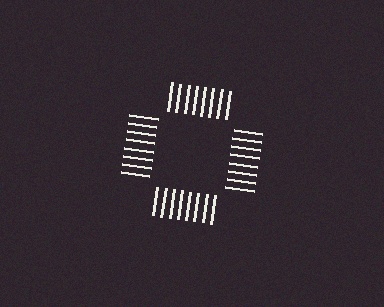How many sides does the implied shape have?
4 sides — the line-ends trace a square.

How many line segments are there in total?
32 — 8 along each of the 4 edges.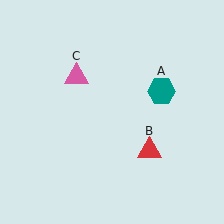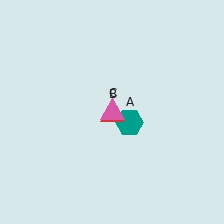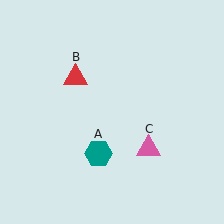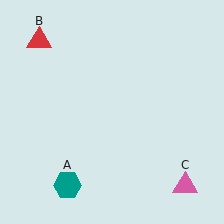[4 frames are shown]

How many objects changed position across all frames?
3 objects changed position: teal hexagon (object A), red triangle (object B), pink triangle (object C).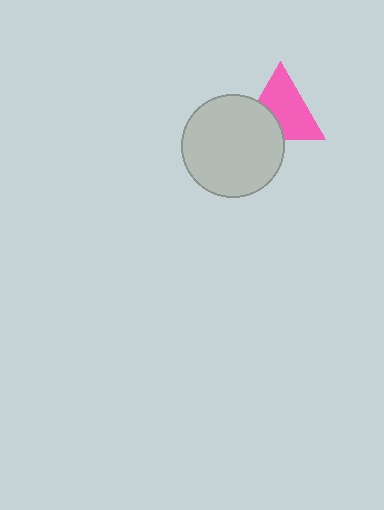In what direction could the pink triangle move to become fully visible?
The pink triangle could move toward the upper-right. That would shift it out from behind the light gray circle entirely.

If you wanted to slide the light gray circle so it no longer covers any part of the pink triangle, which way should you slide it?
Slide it toward the lower-left — that is the most direct way to separate the two shapes.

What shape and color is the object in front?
The object in front is a light gray circle.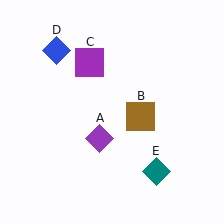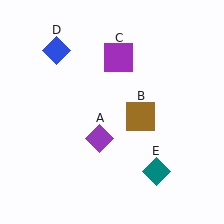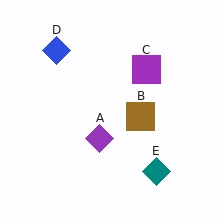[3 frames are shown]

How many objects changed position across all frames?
1 object changed position: purple square (object C).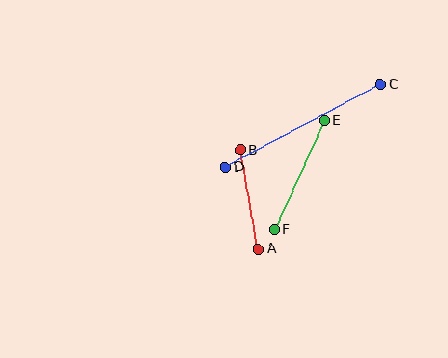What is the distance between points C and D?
The distance is approximately 176 pixels.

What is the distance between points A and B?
The distance is approximately 100 pixels.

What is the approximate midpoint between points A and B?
The midpoint is at approximately (249, 200) pixels.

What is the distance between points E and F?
The distance is approximately 120 pixels.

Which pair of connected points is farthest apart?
Points C and D are farthest apart.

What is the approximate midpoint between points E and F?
The midpoint is at approximately (299, 175) pixels.